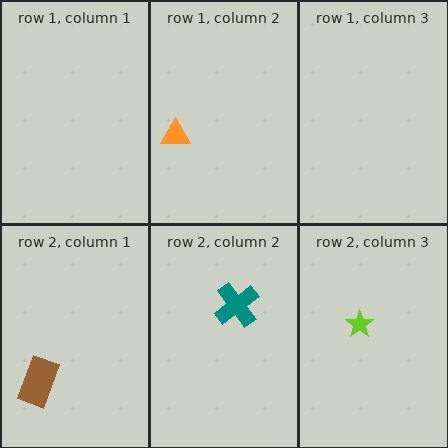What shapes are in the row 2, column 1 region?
The brown rectangle.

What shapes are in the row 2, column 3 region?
The lime star.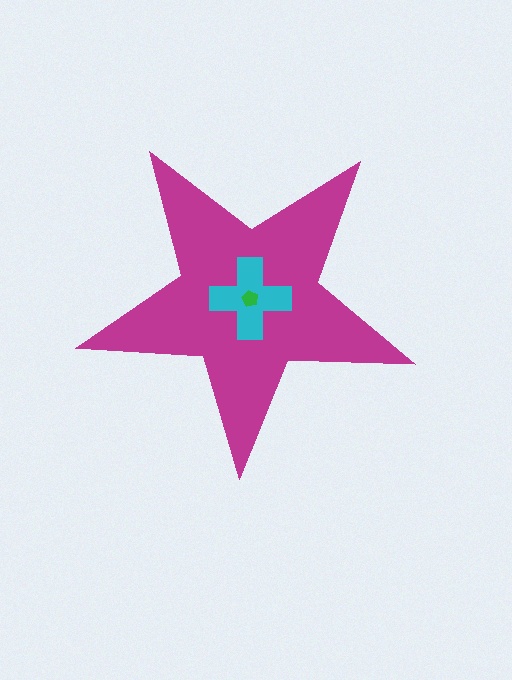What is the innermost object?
The green pentagon.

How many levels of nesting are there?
3.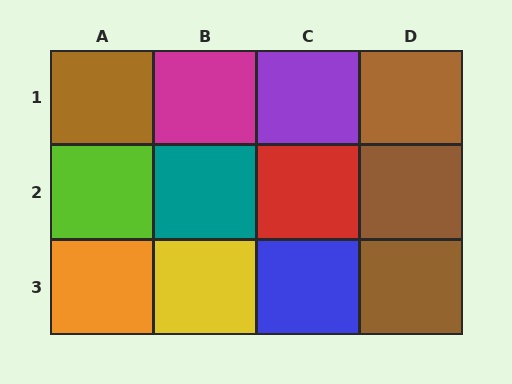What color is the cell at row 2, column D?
Brown.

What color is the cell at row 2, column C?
Red.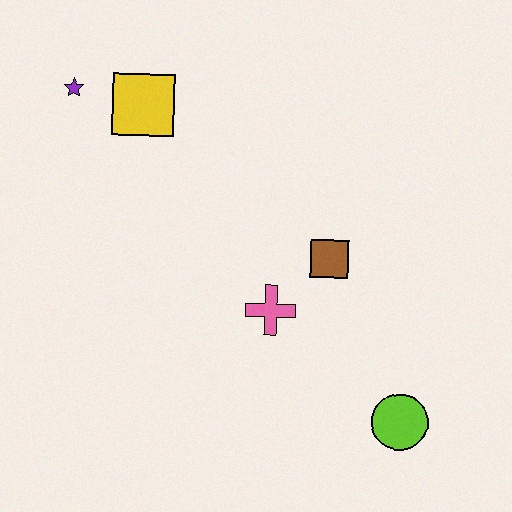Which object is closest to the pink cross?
The brown square is closest to the pink cross.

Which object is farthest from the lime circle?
The purple star is farthest from the lime circle.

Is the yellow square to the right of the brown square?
No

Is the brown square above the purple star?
No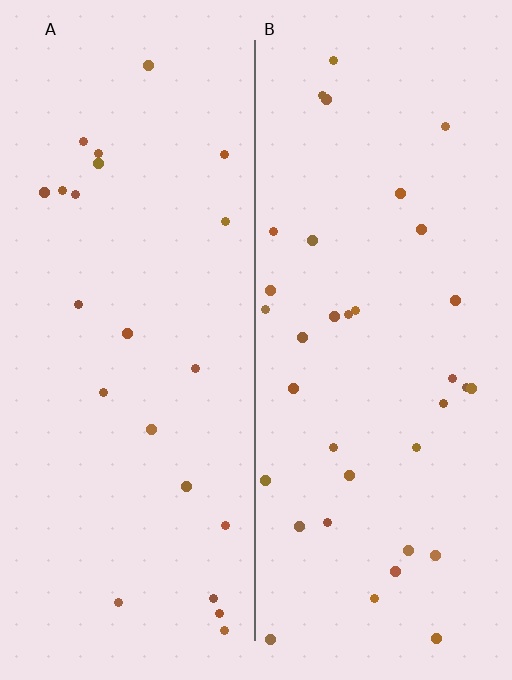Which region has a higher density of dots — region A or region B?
B (the right).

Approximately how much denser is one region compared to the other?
Approximately 1.6× — region B over region A.